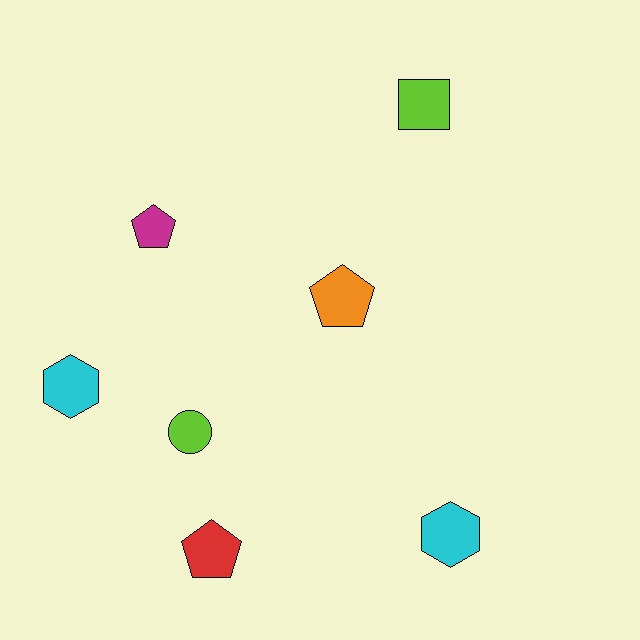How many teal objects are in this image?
There are no teal objects.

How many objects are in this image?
There are 7 objects.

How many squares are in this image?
There is 1 square.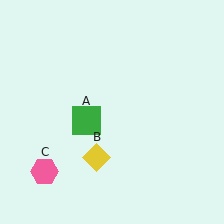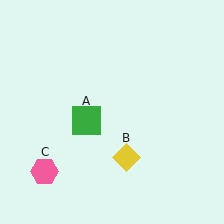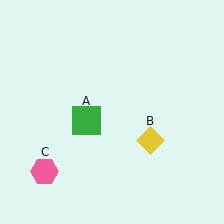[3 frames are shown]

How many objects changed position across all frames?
1 object changed position: yellow diamond (object B).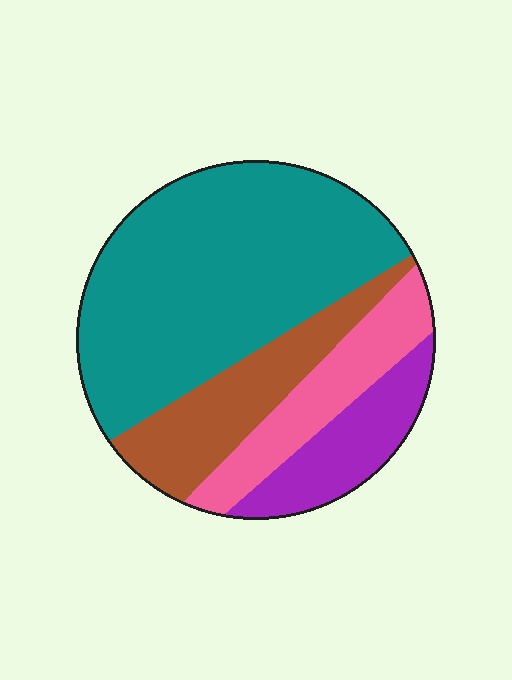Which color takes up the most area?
Teal, at roughly 55%.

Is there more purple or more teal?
Teal.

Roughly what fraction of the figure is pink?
Pink takes up about one sixth (1/6) of the figure.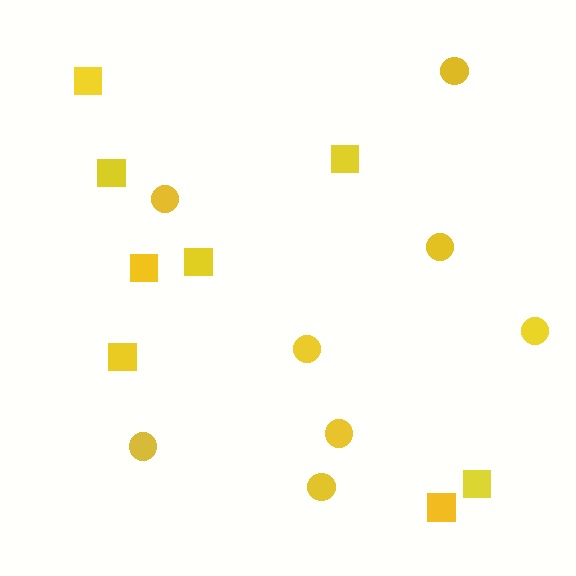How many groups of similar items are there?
There are 2 groups: one group of circles (8) and one group of squares (8).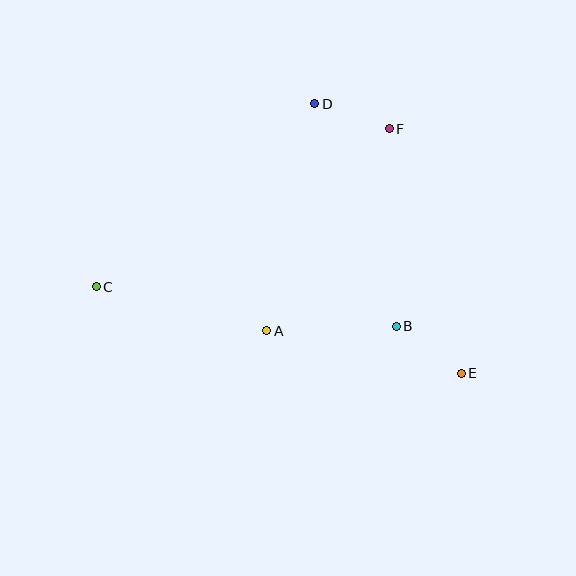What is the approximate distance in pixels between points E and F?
The distance between E and F is approximately 255 pixels.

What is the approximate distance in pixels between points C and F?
The distance between C and F is approximately 333 pixels.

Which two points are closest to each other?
Points D and F are closest to each other.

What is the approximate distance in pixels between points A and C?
The distance between A and C is approximately 176 pixels.